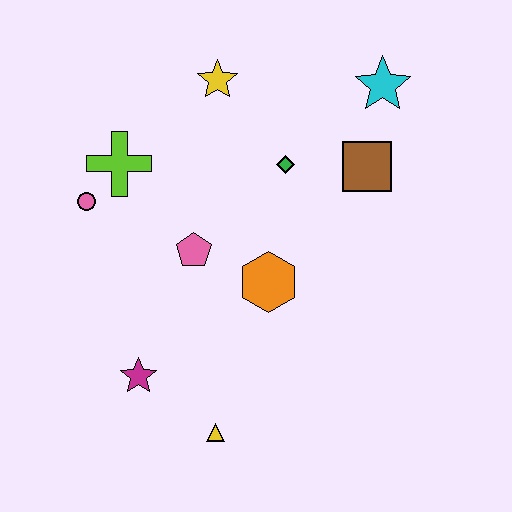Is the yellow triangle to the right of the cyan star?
No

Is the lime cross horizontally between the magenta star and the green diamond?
No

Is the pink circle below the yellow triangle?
No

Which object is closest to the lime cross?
The pink circle is closest to the lime cross.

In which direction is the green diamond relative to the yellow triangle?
The green diamond is above the yellow triangle.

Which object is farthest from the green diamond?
The yellow triangle is farthest from the green diamond.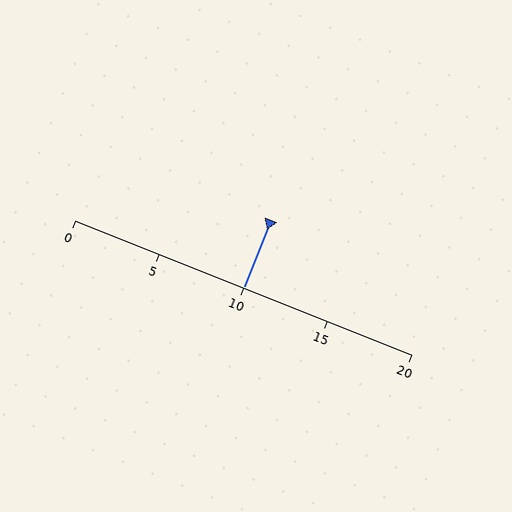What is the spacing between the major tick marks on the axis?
The major ticks are spaced 5 apart.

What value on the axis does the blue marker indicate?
The marker indicates approximately 10.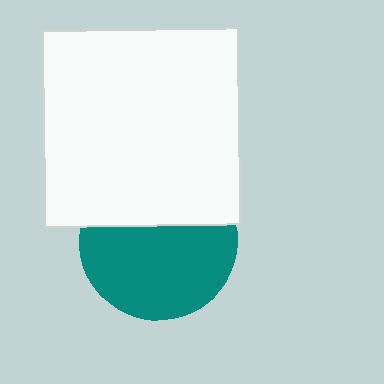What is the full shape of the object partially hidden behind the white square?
The partially hidden object is a teal circle.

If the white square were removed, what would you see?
You would see the complete teal circle.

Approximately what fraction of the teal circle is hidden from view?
Roughly 38% of the teal circle is hidden behind the white square.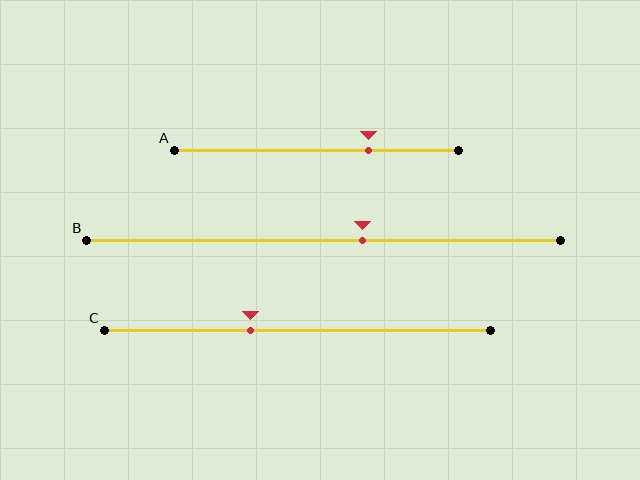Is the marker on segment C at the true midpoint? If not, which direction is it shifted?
No, the marker on segment C is shifted to the left by about 12% of the segment length.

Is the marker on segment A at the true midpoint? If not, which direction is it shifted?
No, the marker on segment A is shifted to the right by about 18% of the segment length.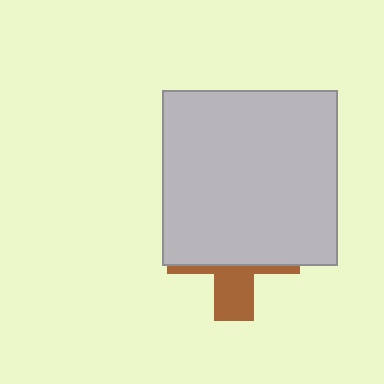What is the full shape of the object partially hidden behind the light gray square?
The partially hidden object is a brown cross.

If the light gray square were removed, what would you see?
You would see the complete brown cross.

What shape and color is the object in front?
The object in front is a light gray square.